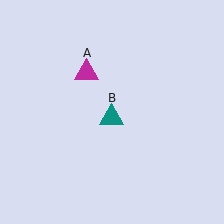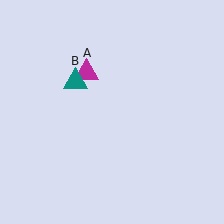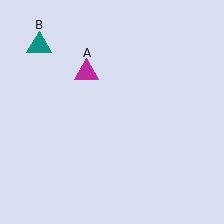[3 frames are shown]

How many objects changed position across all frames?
1 object changed position: teal triangle (object B).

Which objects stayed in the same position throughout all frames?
Magenta triangle (object A) remained stationary.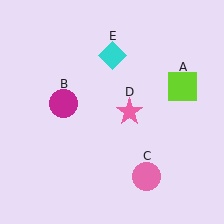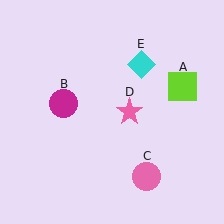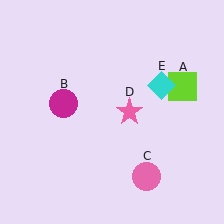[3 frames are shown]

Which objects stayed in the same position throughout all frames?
Lime square (object A) and magenta circle (object B) and pink circle (object C) and pink star (object D) remained stationary.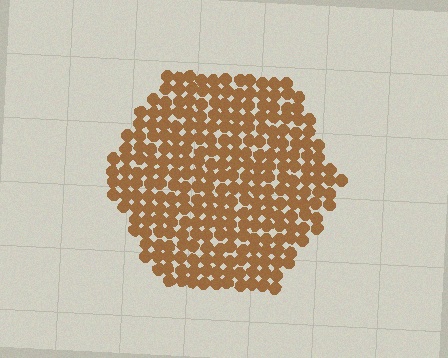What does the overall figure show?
The overall figure shows a hexagon.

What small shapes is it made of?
It is made of small circles.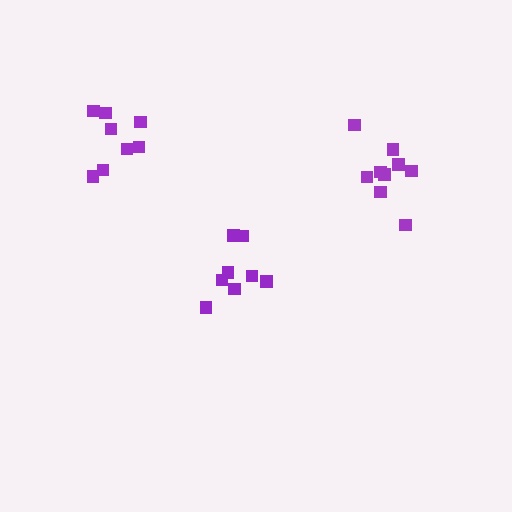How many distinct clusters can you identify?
There are 3 distinct clusters.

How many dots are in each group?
Group 1: 8 dots, Group 2: 9 dots, Group 3: 8 dots (25 total).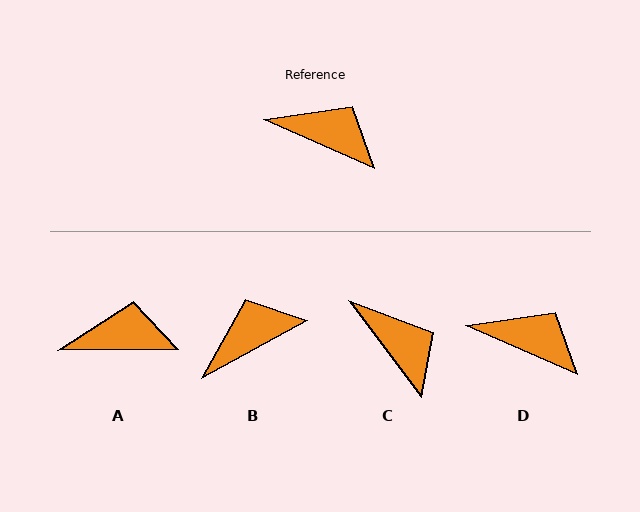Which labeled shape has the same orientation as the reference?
D.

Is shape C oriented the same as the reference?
No, it is off by about 30 degrees.